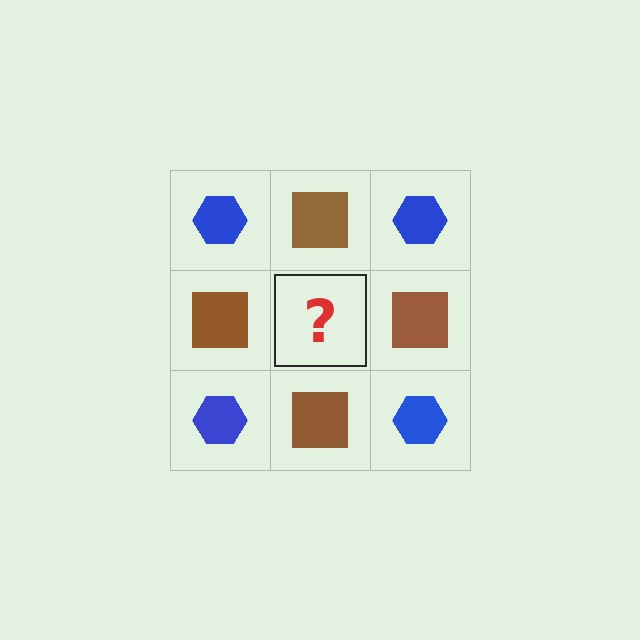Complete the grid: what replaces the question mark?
The question mark should be replaced with a blue hexagon.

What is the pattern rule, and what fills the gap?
The rule is that it alternates blue hexagon and brown square in a checkerboard pattern. The gap should be filled with a blue hexagon.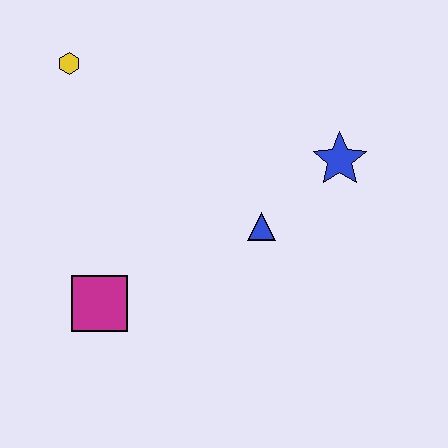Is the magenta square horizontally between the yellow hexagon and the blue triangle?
Yes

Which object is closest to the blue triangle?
The blue star is closest to the blue triangle.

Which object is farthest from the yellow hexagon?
The blue star is farthest from the yellow hexagon.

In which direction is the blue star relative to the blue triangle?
The blue star is to the right of the blue triangle.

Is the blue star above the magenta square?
Yes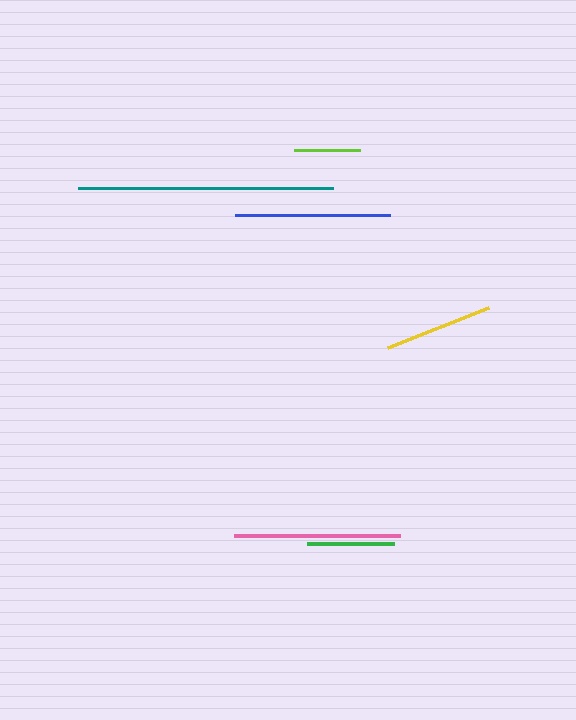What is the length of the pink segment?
The pink segment is approximately 165 pixels long.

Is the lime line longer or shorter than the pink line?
The pink line is longer than the lime line.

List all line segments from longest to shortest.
From longest to shortest: teal, pink, blue, yellow, green, lime.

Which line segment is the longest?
The teal line is the longest at approximately 255 pixels.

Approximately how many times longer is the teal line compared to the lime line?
The teal line is approximately 3.9 times the length of the lime line.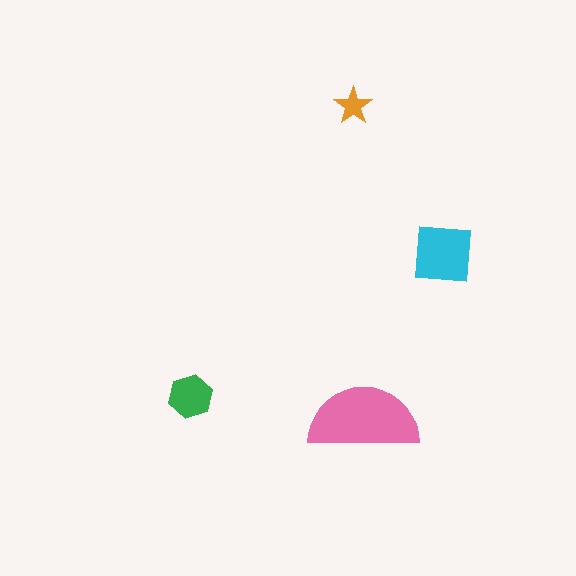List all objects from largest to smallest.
The pink semicircle, the cyan square, the green hexagon, the orange star.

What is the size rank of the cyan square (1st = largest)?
2nd.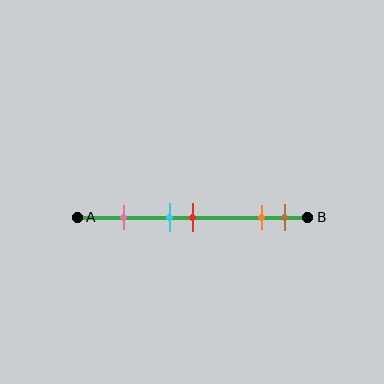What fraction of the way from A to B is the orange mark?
The orange mark is approximately 80% (0.8) of the way from A to B.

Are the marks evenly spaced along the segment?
No, the marks are not evenly spaced.